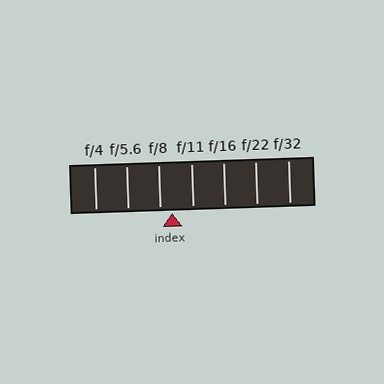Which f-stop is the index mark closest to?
The index mark is closest to f/8.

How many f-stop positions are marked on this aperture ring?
There are 7 f-stop positions marked.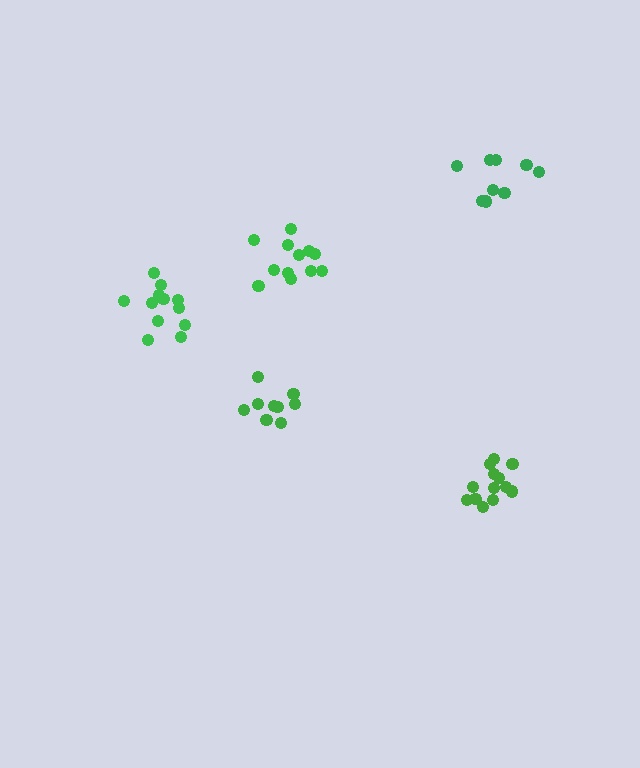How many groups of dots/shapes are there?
There are 5 groups.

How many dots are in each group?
Group 1: 12 dots, Group 2: 13 dots, Group 3: 9 dots, Group 4: 12 dots, Group 5: 9 dots (55 total).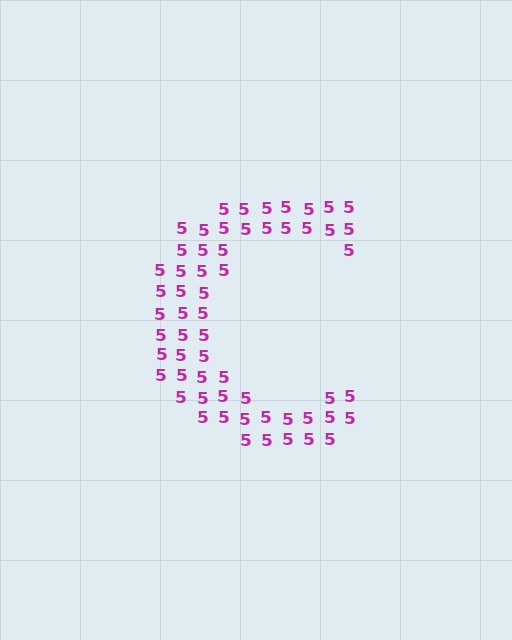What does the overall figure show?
The overall figure shows the letter C.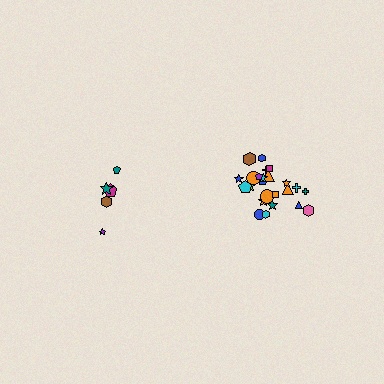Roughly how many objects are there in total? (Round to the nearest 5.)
Roughly 30 objects in total.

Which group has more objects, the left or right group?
The right group.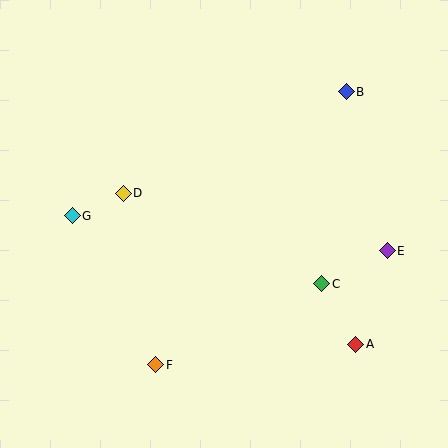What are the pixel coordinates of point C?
Point C is at (322, 284).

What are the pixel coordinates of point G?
Point G is at (72, 216).